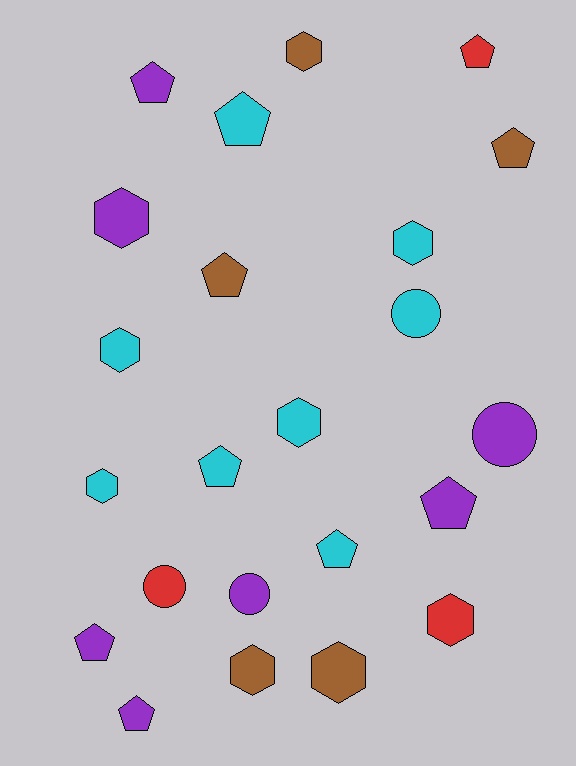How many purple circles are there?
There are 2 purple circles.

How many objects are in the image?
There are 23 objects.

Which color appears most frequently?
Cyan, with 8 objects.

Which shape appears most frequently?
Pentagon, with 10 objects.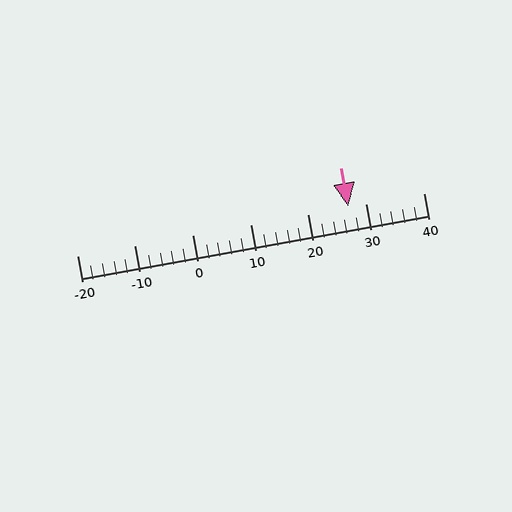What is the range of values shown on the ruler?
The ruler shows values from -20 to 40.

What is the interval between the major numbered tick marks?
The major tick marks are spaced 10 units apart.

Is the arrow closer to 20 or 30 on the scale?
The arrow is closer to 30.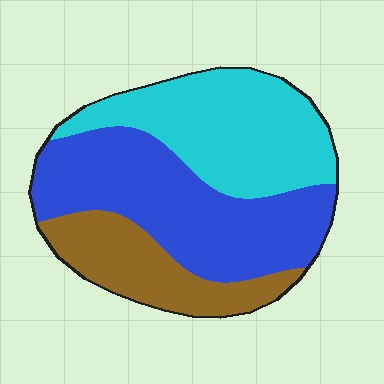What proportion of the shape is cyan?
Cyan covers roughly 35% of the shape.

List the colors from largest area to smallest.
From largest to smallest: blue, cyan, brown.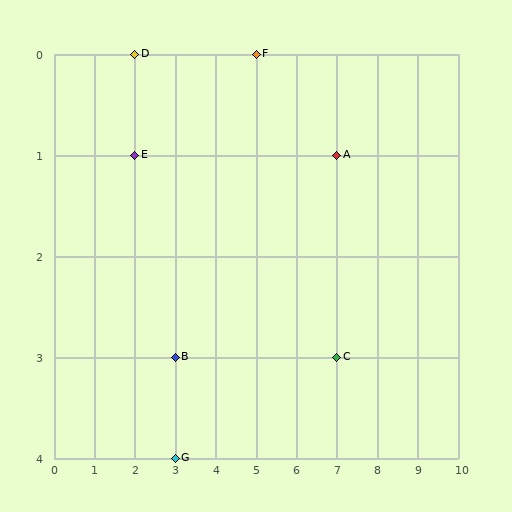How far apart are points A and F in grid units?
Points A and F are 2 columns and 1 row apart (about 2.2 grid units diagonally).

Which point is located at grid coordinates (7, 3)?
Point C is at (7, 3).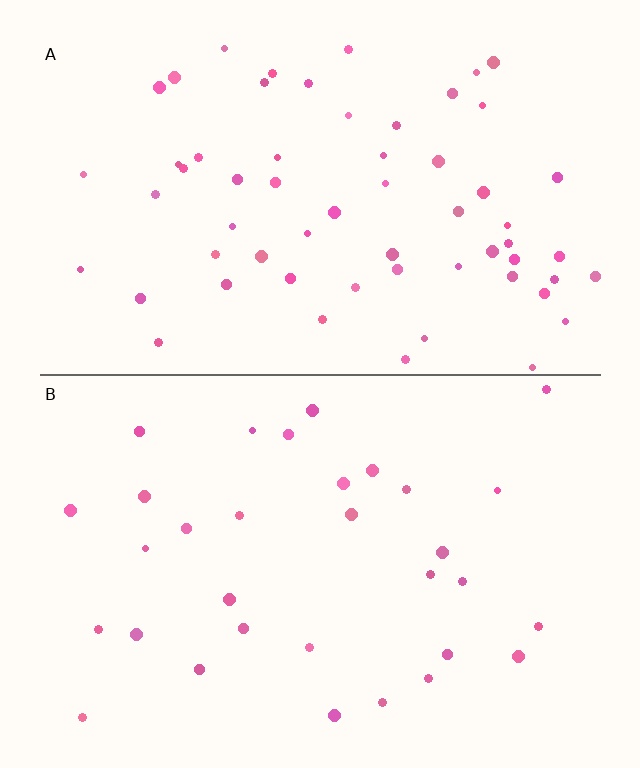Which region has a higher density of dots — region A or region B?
A (the top).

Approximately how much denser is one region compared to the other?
Approximately 1.9× — region A over region B.